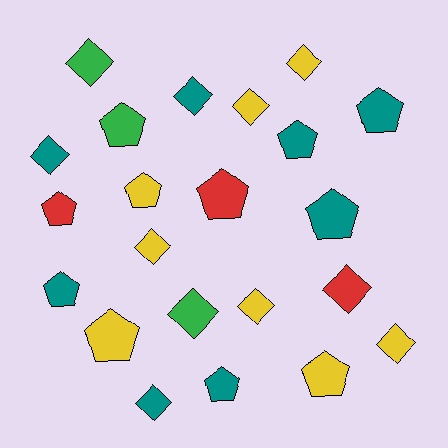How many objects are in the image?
There are 22 objects.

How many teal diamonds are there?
There are 3 teal diamonds.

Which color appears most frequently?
Teal, with 8 objects.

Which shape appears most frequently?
Pentagon, with 11 objects.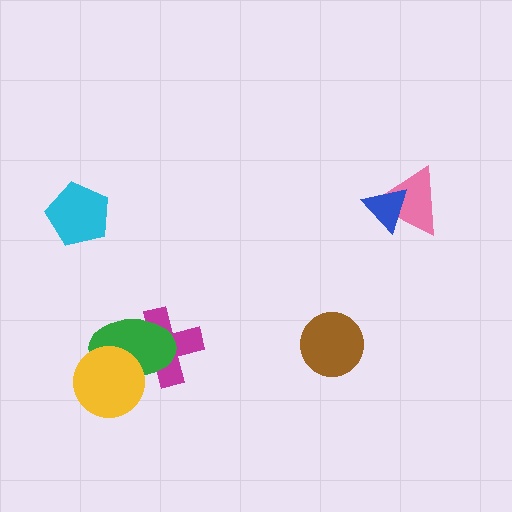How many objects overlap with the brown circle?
0 objects overlap with the brown circle.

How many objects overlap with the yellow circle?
2 objects overlap with the yellow circle.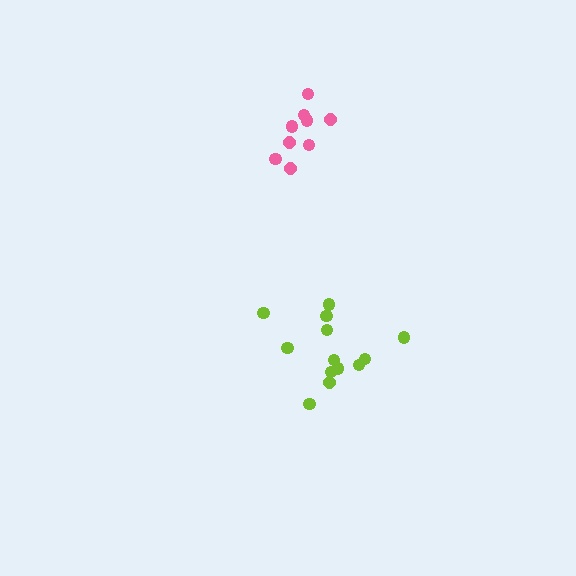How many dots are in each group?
Group 1: 13 dots, Group 2: 9 dots (22 total).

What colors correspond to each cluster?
The clusters are colored: lime, pink.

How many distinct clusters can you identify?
There are 2 distinct clusters.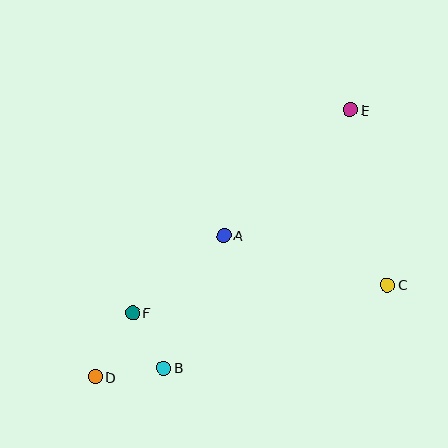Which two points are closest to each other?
Points B and F are closest to each other.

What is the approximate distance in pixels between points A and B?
The distance between A and B is approximately 146 pixels.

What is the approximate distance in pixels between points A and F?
The distance between A and F is approximately 120 pixels.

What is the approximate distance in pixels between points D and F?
The distance between D and F is approximately 74 pixels.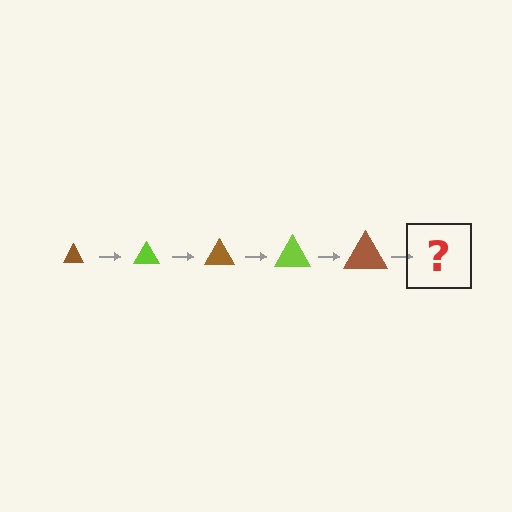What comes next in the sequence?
The next element should be a lime triangle, larger than the previous one.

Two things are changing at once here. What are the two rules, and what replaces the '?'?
The two rules are that the triangle grows larger each step and the color cycles through brown and lime. The '?' should be a lime triangle, larger than the previous one.